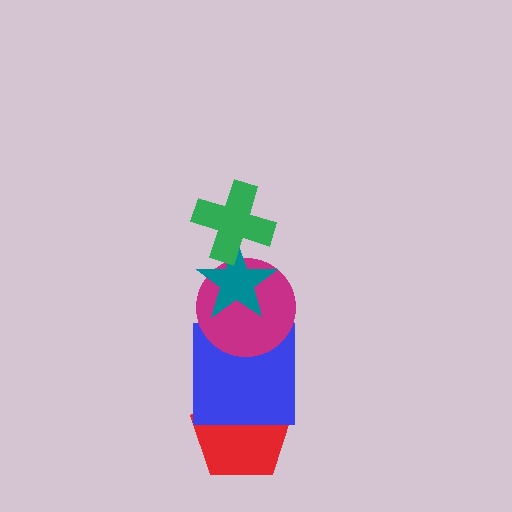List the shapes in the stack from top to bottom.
From top to bottom: the green cross, the teal star, the magenta circle, the blue square, the red pentagon.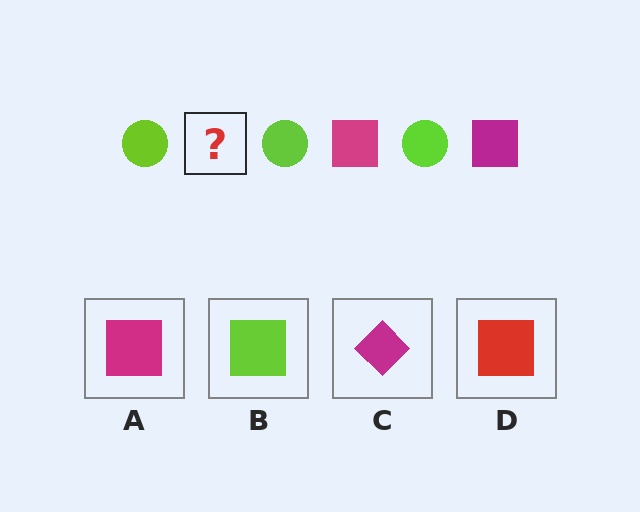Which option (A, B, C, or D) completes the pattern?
A.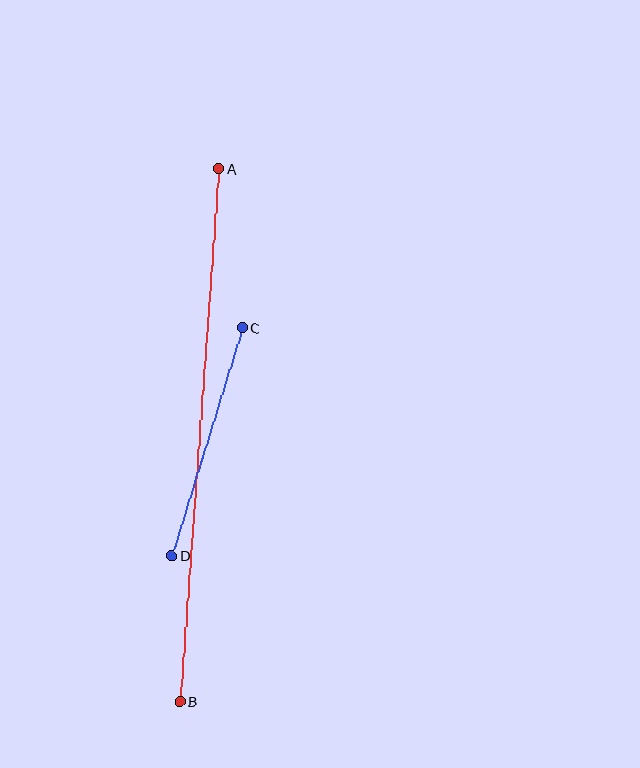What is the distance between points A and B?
The distance is approximately 535 pixels.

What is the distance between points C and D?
The distance is approximately 239 pixels.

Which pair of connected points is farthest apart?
Points A and B are farthest apart.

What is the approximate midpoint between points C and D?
The midpoint is at approximately (207, 442) pixels.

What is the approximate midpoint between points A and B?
The midpoint is at approximately (199, 435) pixels.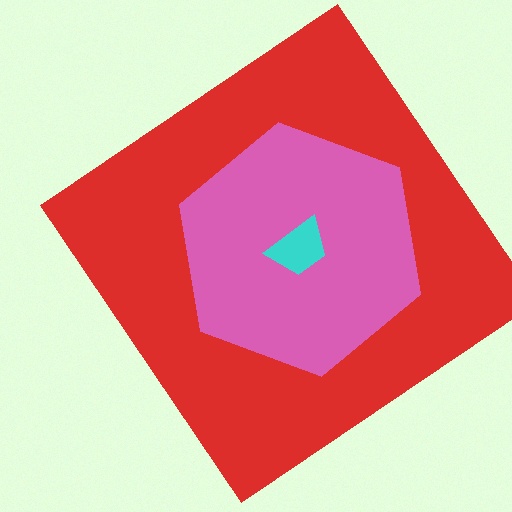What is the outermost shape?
The red diamond.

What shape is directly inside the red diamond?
The pink hexagon.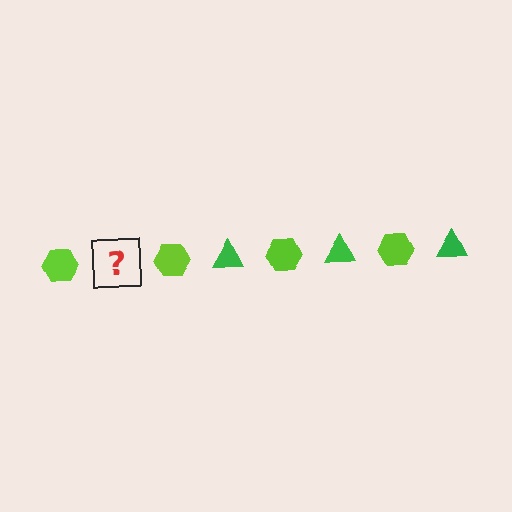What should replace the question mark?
The question mark should be replaced with a green triangle.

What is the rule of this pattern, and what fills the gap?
The rule is that the pattern alternates between lime hexagon and green triangle. The gap should be filled with a green triangle.